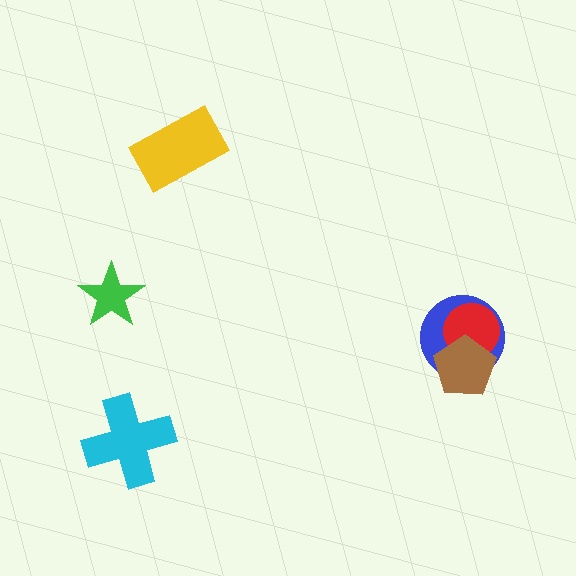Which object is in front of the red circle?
The brown pentagon is in front of the red circle.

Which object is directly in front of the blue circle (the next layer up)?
The red circle is directly in front of the blue circle.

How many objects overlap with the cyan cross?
0 objects overlap with the cyan cross.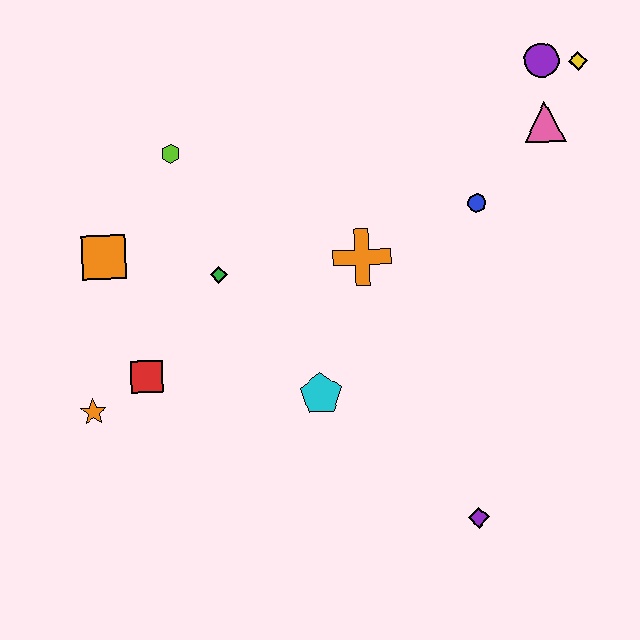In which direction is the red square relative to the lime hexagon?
The red square is below the lime hexagon.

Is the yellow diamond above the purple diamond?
Yes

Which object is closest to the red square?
The orange star is closest to the red square.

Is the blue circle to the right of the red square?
Yes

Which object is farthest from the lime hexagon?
The purple diamond is farthest from the lime hexagon.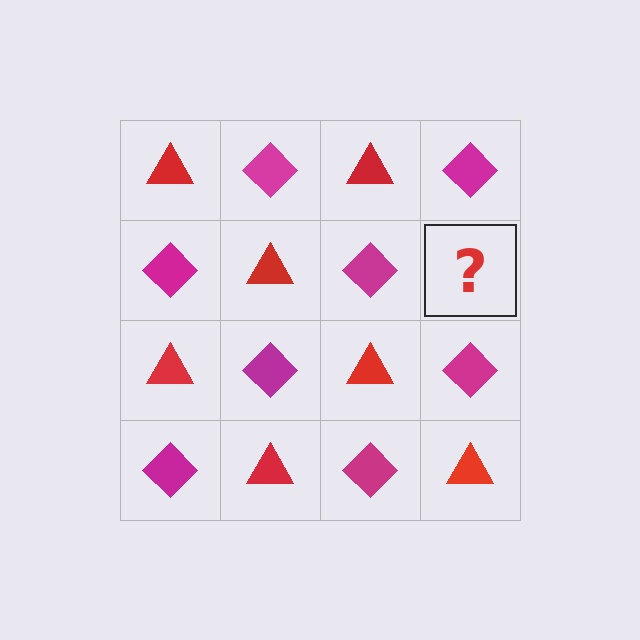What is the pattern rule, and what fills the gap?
The rule is that it alternates red triangle and magenta diamond in a checkerboard pattern. The gap should be filled with a red triangle.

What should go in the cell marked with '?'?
The missing cell should contain a red triangle.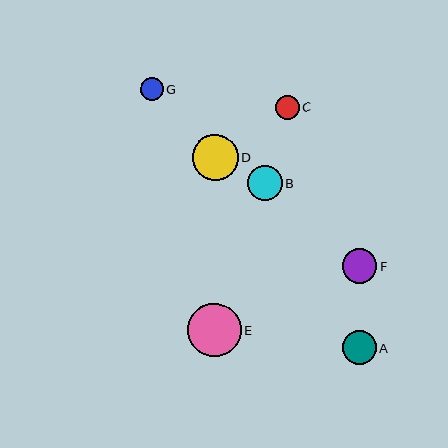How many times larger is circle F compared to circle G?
Circle F is approximately 1.5 times the size of circle G.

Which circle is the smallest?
Circle G is the smallest with a size of approximately 23 pixels.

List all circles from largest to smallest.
From largest to smallest: E, D, B, F, A, C, G.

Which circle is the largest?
Circle E is the largest with a size of approximately 53 pixels.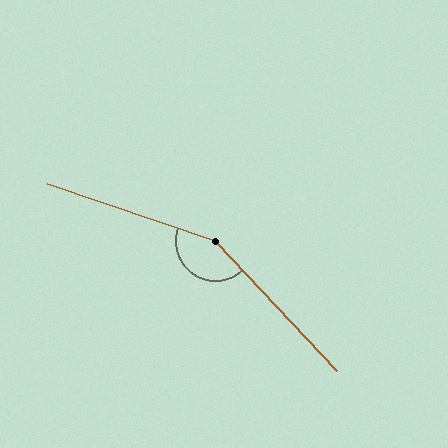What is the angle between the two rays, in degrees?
Approximately 152 degrees.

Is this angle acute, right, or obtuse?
It is obtuse.